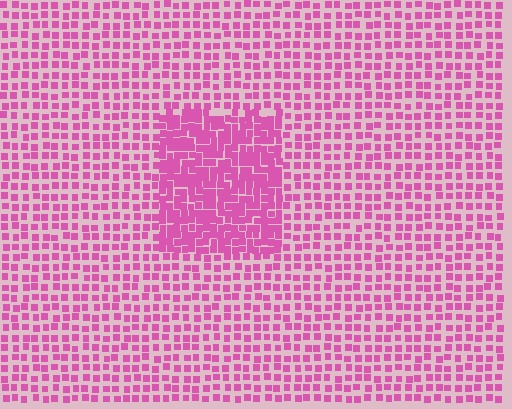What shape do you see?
I see a rectangle.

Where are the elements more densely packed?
The elements are more densely packed inside the rectangle boundary.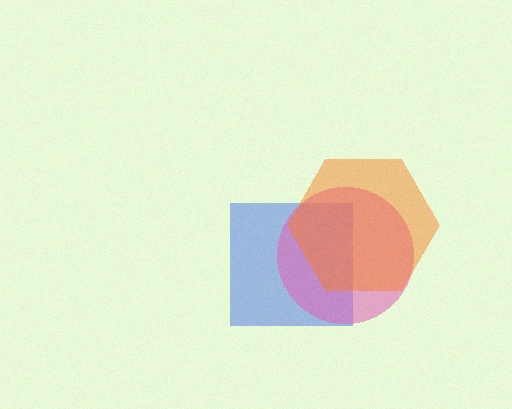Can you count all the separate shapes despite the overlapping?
Yes, there are 3 separate shapes.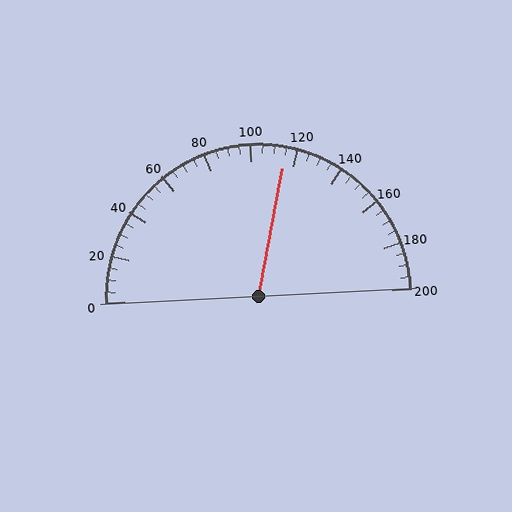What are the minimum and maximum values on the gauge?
The gauge ranges from 0 to 200.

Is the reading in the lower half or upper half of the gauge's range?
The reading is in the upper half of the range (0 to 200).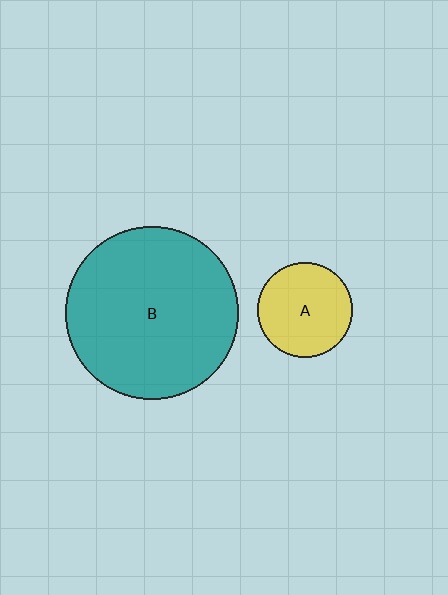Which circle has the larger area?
Circle B (teal).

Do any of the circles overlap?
No, none of the circles overlap.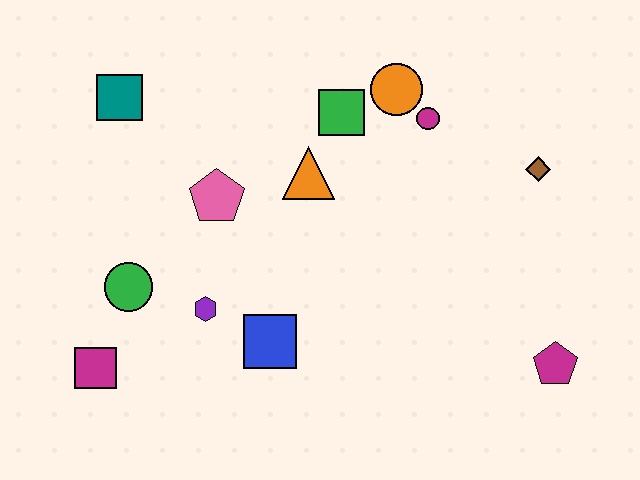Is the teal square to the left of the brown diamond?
Yes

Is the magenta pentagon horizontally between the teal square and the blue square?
No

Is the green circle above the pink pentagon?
No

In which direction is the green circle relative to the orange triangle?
The green circle is to the left of the orange triangle.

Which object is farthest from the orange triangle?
The magenta pentagon is farthest from the orange triangle.